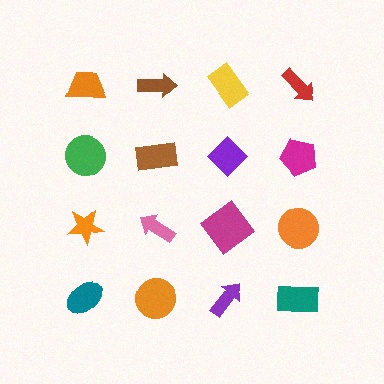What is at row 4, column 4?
A teal rectangle.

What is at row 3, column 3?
A magenta diamond.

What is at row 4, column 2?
An orange circle.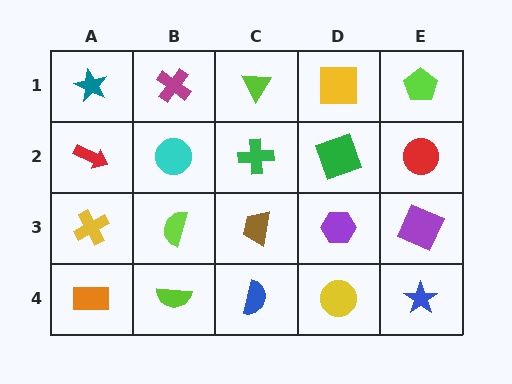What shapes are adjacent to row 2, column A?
A teal star (row 1, column A), a yellow cross (row 3, column A), a cyan circle (row 2, column B).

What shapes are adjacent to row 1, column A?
A red arrow (row 2, column A), a magenta cross (row 1, column B).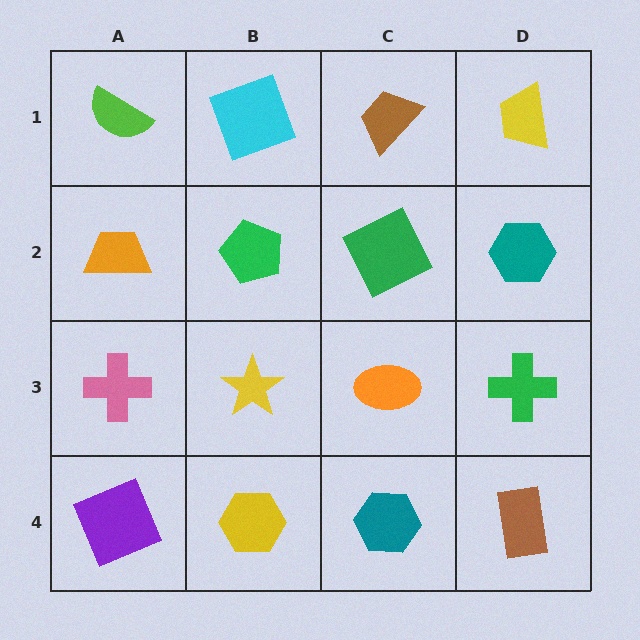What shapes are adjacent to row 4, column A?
A pink cross (row 3, column A), a yellow hexagon (row 4, column B).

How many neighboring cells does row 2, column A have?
3.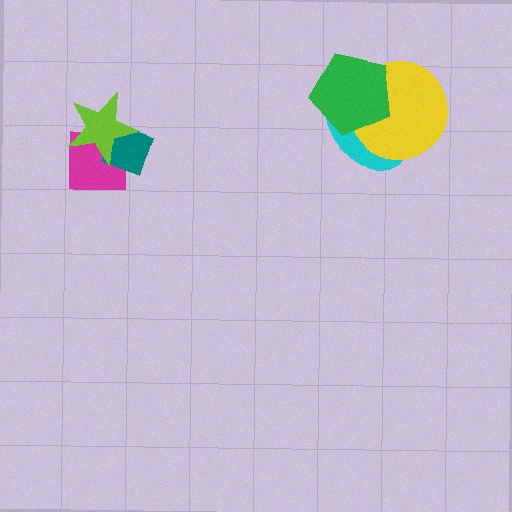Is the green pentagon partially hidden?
No, no other shape covers it.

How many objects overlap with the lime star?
2 objects overlap with the lime star.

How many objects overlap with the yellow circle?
2 objects overlap with the yellow circle.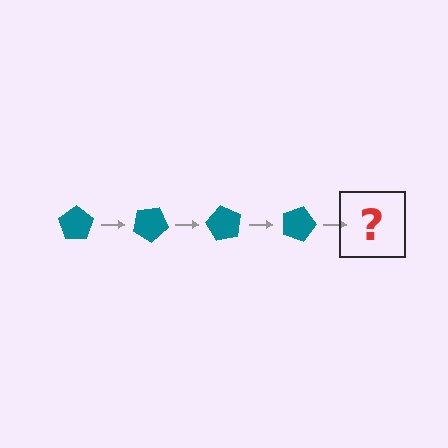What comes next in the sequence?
The next element should be a teal pentagon rotated 120 degrees.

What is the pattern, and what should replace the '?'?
The pattern is that the pentagon rotates 30 degrees each step. The '?' should be a teal pentagon rotated 120 degrees.